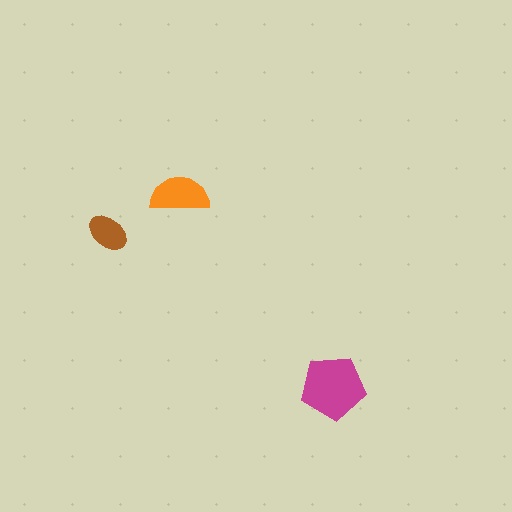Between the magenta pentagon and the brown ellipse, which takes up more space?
The magenta pentagon.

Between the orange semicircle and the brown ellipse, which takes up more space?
The orange semicircle.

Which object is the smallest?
The brown ellipse.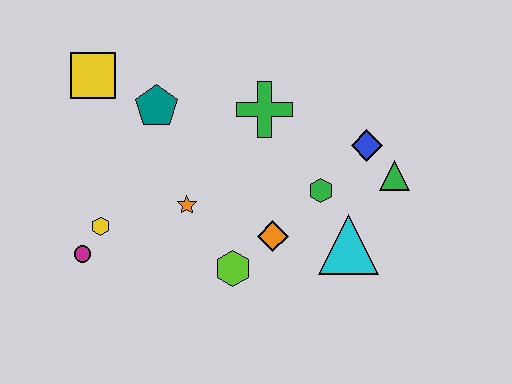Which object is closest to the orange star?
The lime hexagon is closest to the orange star.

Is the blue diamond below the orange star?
No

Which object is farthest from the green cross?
The magenta circle is farthest from the green cross.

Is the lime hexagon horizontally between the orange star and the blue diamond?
Yes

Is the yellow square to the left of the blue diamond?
Yes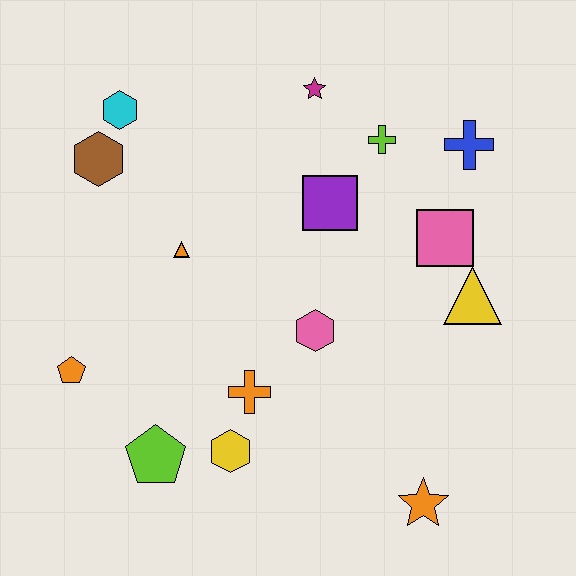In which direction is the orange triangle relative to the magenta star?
The orange triangle is below the magenta star.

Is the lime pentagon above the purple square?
No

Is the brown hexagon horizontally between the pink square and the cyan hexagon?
No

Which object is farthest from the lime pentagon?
The blue cross is farthest from the lime pentagon.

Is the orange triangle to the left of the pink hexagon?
Yes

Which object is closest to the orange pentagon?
The lime pentagon is closest to the orange pentagon.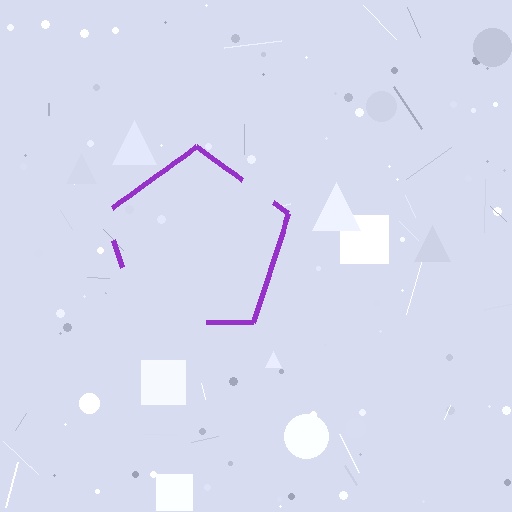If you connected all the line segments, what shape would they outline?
They would outline a pentagon.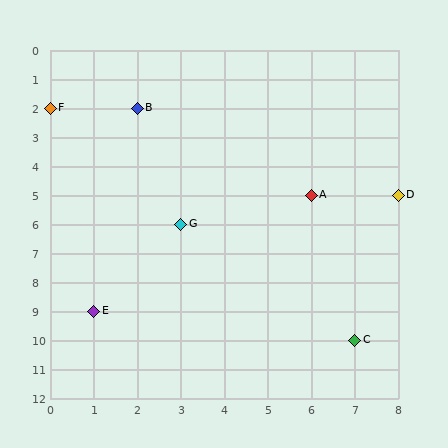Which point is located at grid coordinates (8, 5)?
Point D is at (8, 5).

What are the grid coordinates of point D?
Point D is at grid coordinates (8, 5).